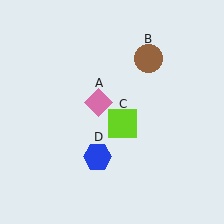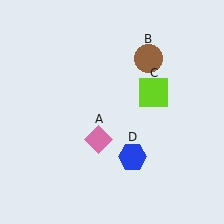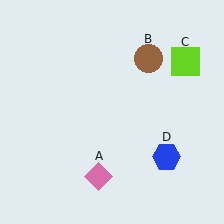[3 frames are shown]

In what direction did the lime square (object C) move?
The lime square (object C) moved up and to the right.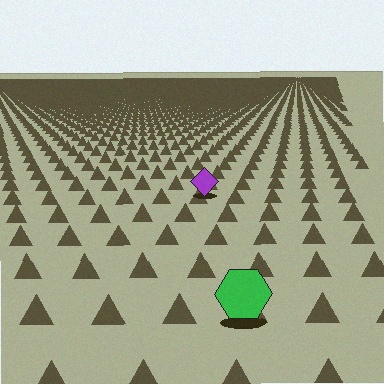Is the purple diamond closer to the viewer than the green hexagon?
No. The green hexagon is closer — you can tell from the texture gradient: the ground texture is coarser near it.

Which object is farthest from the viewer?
The purple diamond is farthest from the viewer. It appears smaller and the ground texture around it is denser.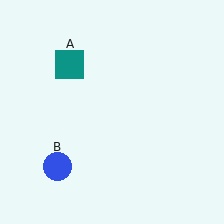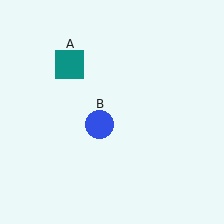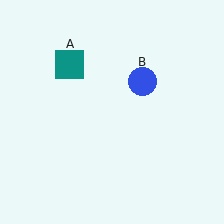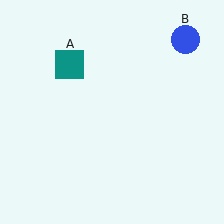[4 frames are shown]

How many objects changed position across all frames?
1 object changed position: blue circle (object B).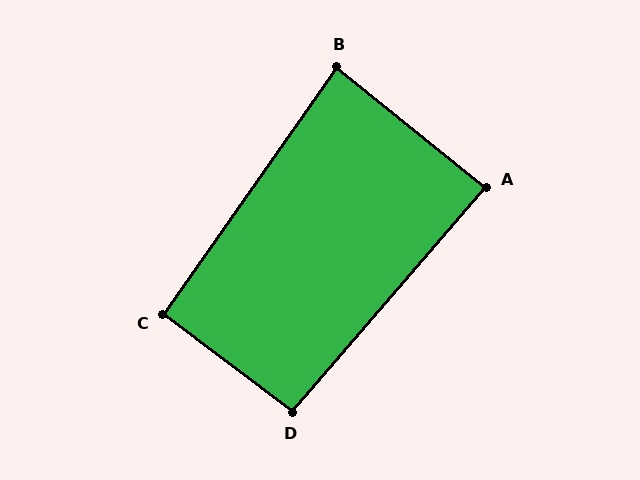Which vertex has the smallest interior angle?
B, at approximately 86 degrees.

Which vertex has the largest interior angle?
D, at approximately 94 degrees.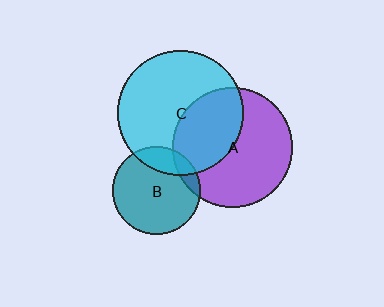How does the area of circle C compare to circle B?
Approximately 2.0 times.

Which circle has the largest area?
Circle C (cyan).